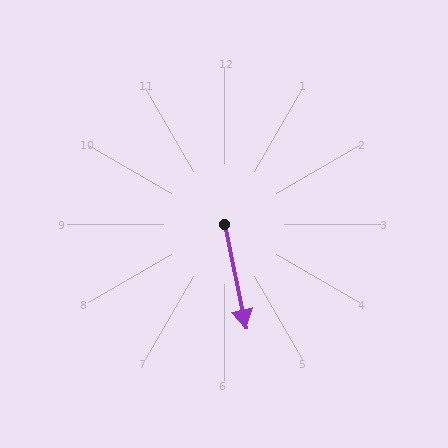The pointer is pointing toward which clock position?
Roughly 6 o'clock.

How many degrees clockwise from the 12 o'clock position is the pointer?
Approximately 168 degrees.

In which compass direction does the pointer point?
South.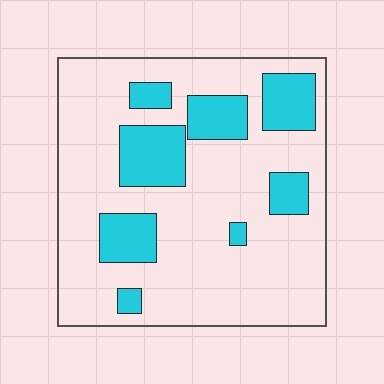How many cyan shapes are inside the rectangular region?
8.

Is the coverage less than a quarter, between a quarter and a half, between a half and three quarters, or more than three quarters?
Less than a quarter.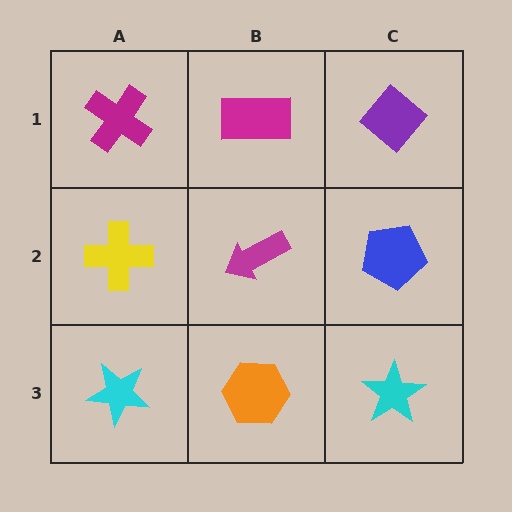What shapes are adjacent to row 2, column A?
A magenta cross (row 1, column A), a cyan star (row 3, column A), a magenta arrow (row 2, column B).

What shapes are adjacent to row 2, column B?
A magenta rectangle (row 1, column B), an orange hexagon (row 3, column B), a yellow cross (row 2, column A), a blue pentagon (row 2, column C).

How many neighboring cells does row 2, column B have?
4.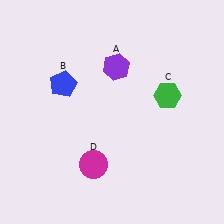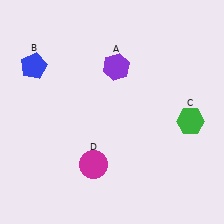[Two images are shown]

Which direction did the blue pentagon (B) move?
The blue pentagon (B) moved left.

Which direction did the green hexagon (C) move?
The green hexagon (C) moved down.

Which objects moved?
The objects that moved are: the blue pentagon (B), the green hexagon (C).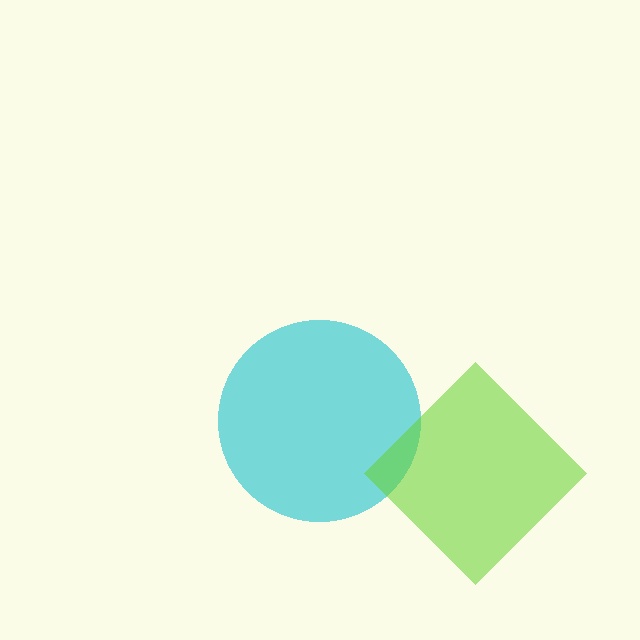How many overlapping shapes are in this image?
There are 2 overlapping shapes in the image.